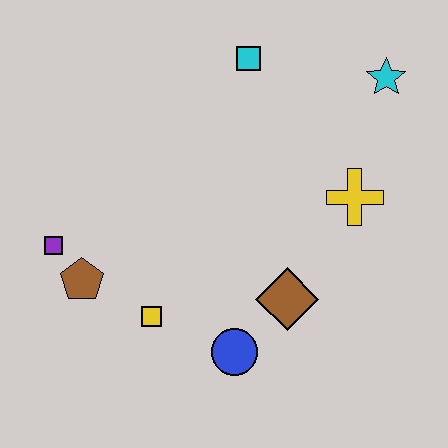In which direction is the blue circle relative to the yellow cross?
The blue circle is below the yellow cross.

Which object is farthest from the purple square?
The cyan star is farthest from the purple square.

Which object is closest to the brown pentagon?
The purple square is closest to the brown pentagon.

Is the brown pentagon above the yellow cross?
No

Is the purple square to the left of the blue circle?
Yes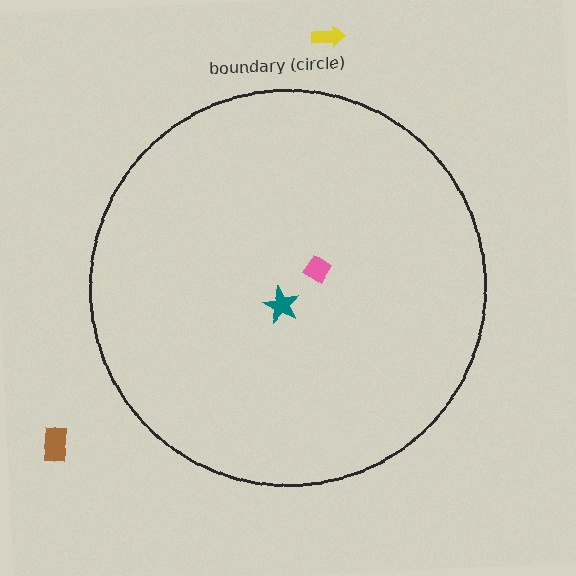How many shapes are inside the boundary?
2 inside, 2 outside.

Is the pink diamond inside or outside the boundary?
Inside.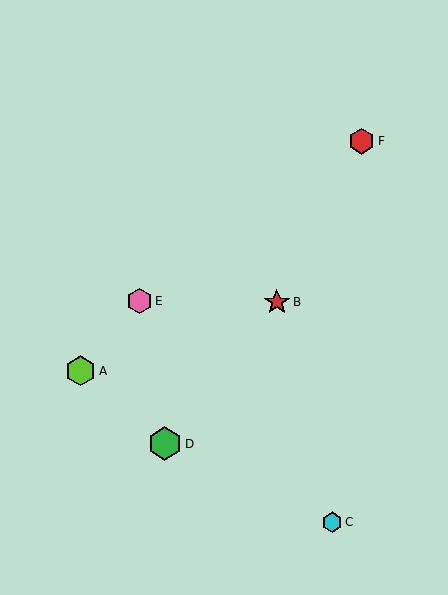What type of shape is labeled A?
Shape A is a lime hexagon.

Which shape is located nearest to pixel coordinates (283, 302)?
The red star (labeled B) at (277, 302) is nearest to that location.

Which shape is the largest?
The green hexagon (labeled D) is the largest.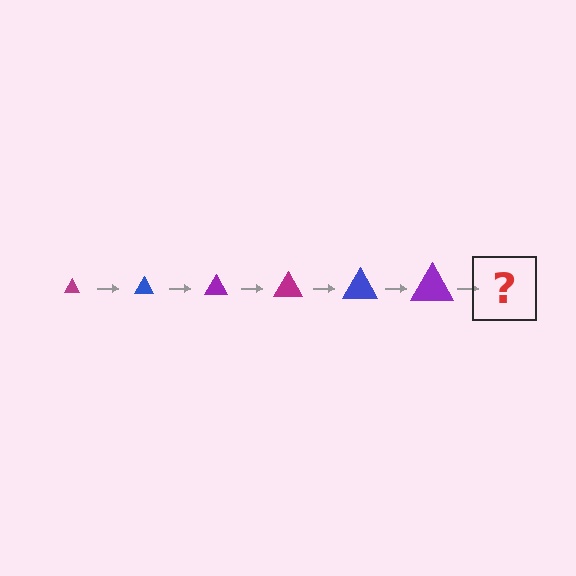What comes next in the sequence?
The next element should be a magenta triangle, larger than the previous one.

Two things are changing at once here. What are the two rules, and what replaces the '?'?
The two rules are that the triangle grows larger each step and the color cycles through magenta, blue, and purple. The '?' should be a magenta triangle, larger than the previous one.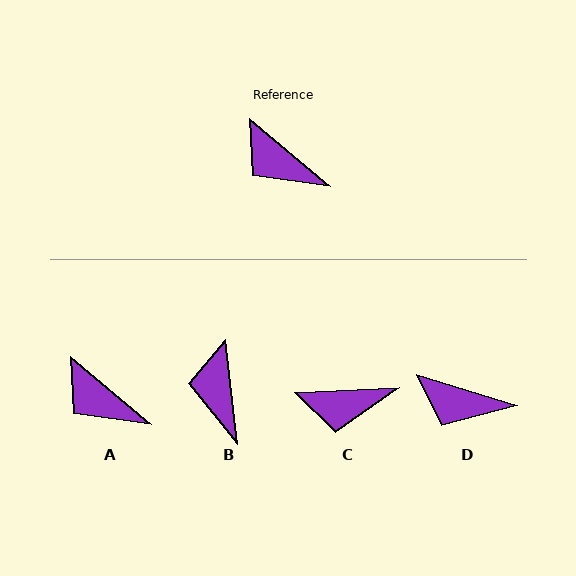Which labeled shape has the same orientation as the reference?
A.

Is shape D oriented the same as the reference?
No, it is off by about 23 degrees.